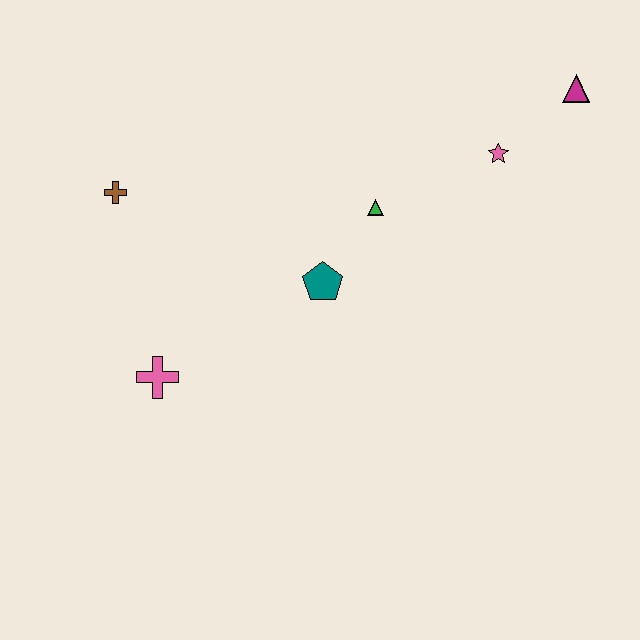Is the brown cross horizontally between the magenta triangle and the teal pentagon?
No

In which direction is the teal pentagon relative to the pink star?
The teal pentagon is to the left of the pink star.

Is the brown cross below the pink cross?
No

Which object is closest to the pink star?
The magenta triangle is closest to the pink star.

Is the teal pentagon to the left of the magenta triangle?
Yes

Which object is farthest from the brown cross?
The magenta triangle is farthest from the brown cross.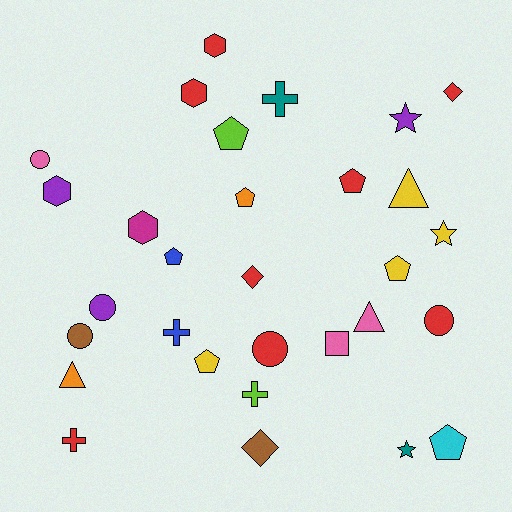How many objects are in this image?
There are 30 objects.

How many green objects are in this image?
There are no green objects.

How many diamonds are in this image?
There are 3 diamonds.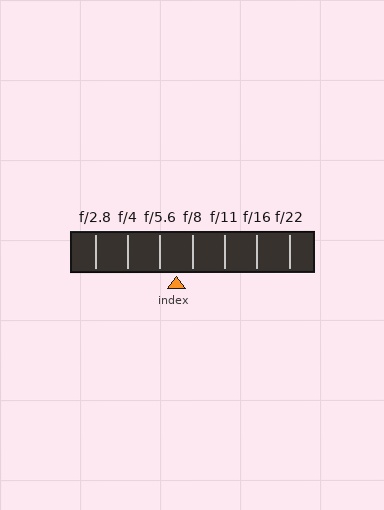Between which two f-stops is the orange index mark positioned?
The index mark is between f/5.6 and f/8.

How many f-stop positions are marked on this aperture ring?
There are 7 f-stop positions marked.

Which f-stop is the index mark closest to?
The index mark is closest to f/8.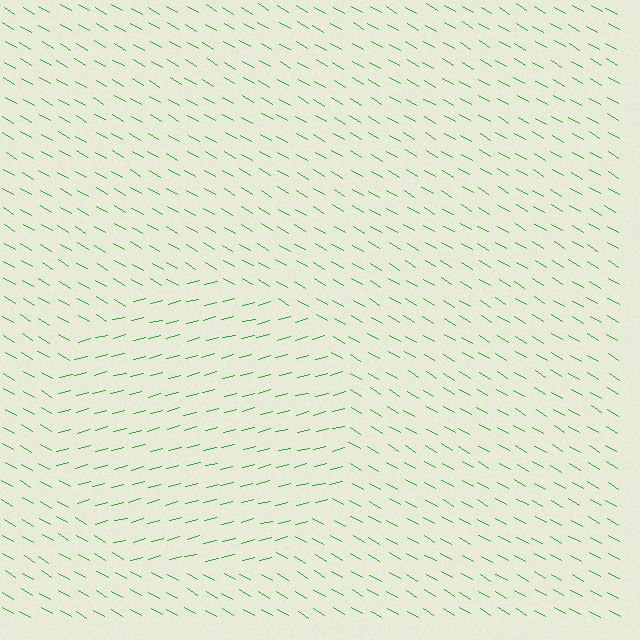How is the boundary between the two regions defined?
The boundary is defined purely by a change in line orientation (approximately 45 degrees difference). All lines are the same color and thickness.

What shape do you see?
I see a circle.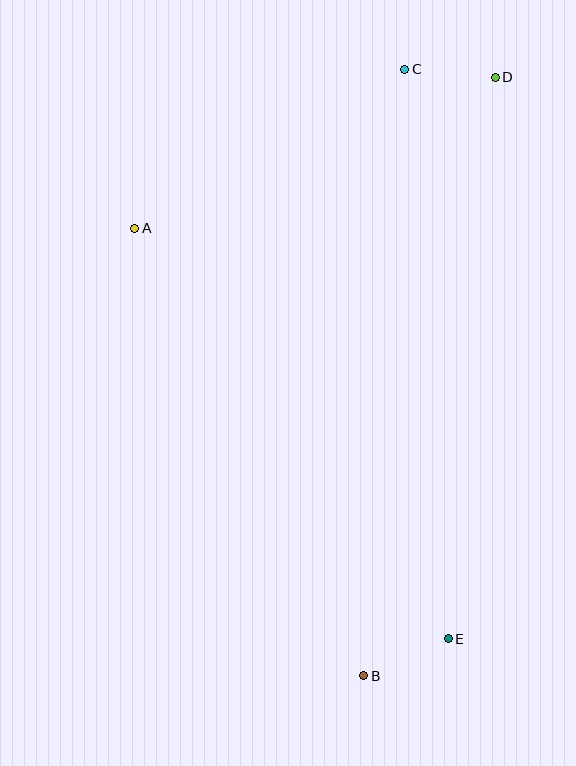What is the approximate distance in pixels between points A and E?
The distance between A and E is approximately 517 pixels.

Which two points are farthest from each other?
Points B and D are farthest from each other.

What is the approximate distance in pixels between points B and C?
The distance between B and C is approximately 608 pixels.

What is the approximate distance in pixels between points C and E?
The distance between C and E is approximately 571 pixels.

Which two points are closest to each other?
Points C and D are closest to each other.